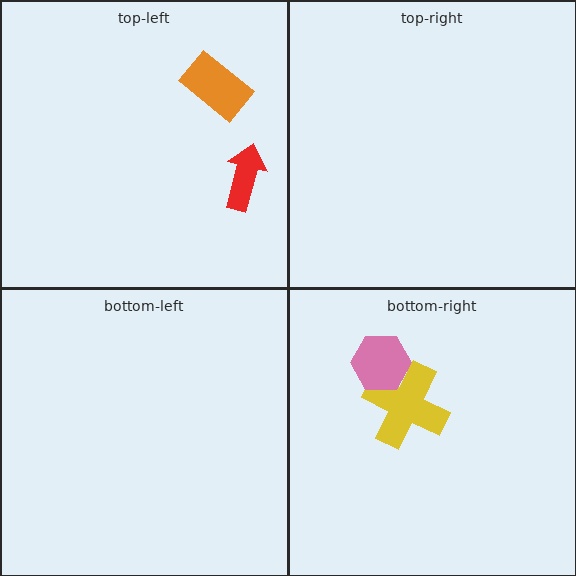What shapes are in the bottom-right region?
The yellow cross, the pink hexagon.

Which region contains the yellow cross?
The bottom-right region.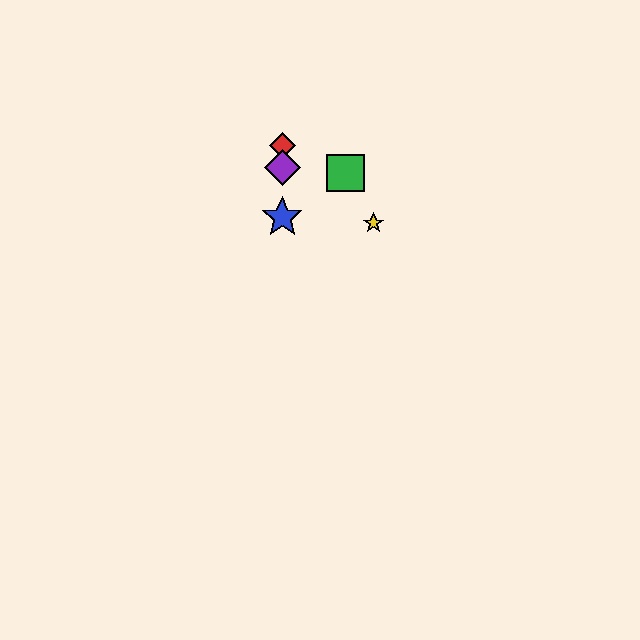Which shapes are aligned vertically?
The red diamond, the blue star, the purple diamond are aligned vertically.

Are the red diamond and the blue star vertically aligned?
Yes, both are at x≈282.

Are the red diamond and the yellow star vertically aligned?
No, the red diamond is at x≈282 and the yellow star is at x≈373.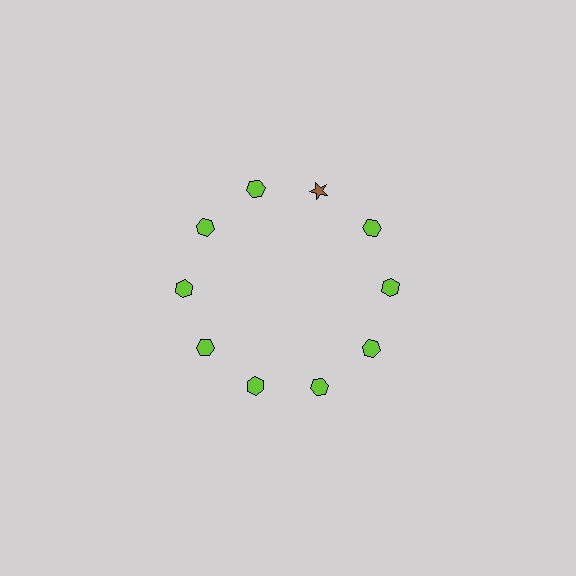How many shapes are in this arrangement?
There are 10 shapes arranged in a ring pattern.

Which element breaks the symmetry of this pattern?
The brown star at roughly the 1 o'clock position breaks the symmetry. All other shapes are lime hexagons.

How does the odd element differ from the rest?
It differs in both color (brown instead of lime) and shape (star instead of hexagon).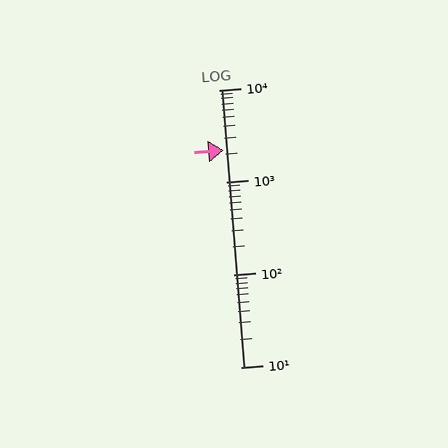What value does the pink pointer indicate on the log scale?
The pointer indicates approximately 2200.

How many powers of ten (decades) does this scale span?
The scale spans 3 decades, from 10 to 10000.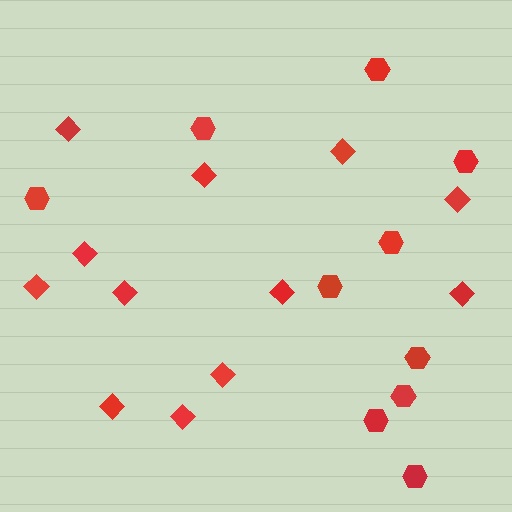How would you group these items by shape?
There are 2 groups: one group of diamonds (12) and one group of hexagons (10).